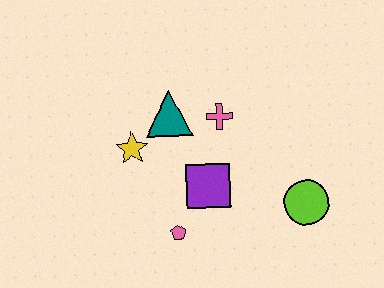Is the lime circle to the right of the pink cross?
Yes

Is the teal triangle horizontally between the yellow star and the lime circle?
Yes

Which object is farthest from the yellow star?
The lime circle is farthest from the yellow star.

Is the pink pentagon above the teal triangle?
No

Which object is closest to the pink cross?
The teal triangle is closest to the pink cross.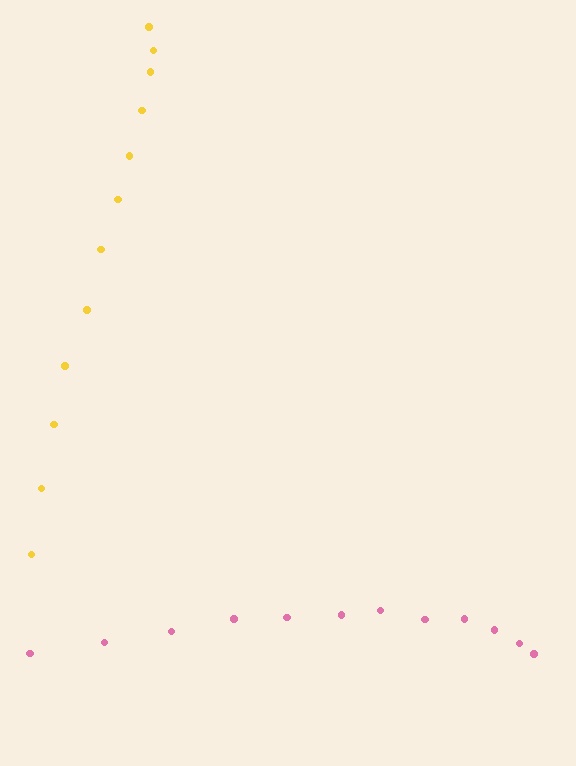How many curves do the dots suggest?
There are 2 distinct paths.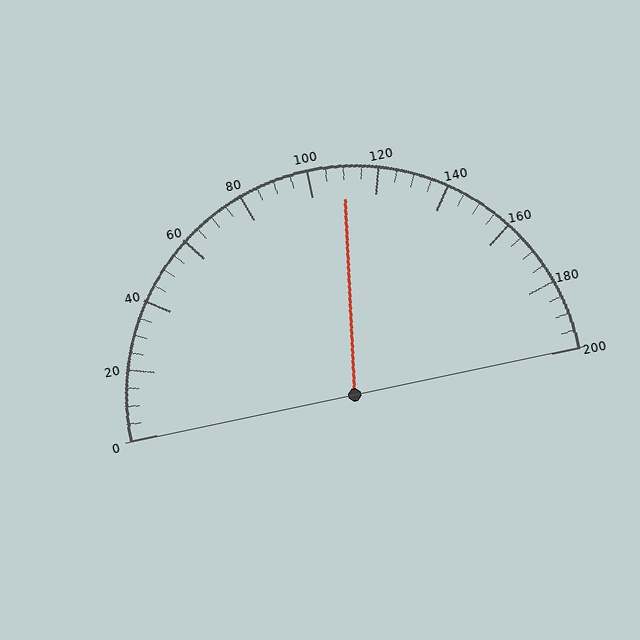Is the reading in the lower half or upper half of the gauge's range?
The reading is in the upper half of the range (0 to 200).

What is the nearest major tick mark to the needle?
The nearest major tick mark is 120.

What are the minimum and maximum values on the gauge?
The gauge ranges from 0 to 200.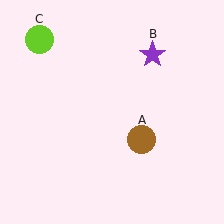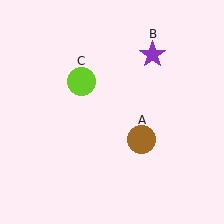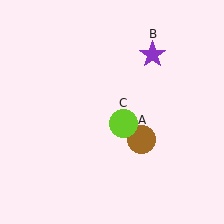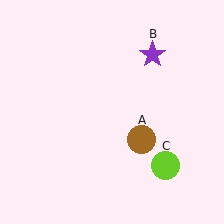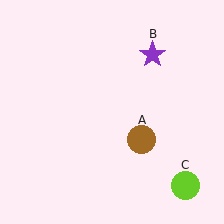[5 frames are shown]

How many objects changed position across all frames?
1 object changed position: lime circle (object C).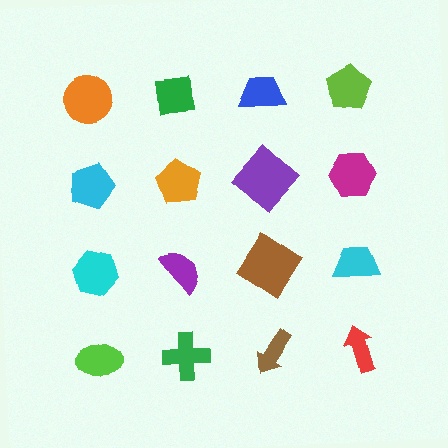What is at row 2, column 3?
A purple diamond.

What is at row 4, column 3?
A brown arrow.